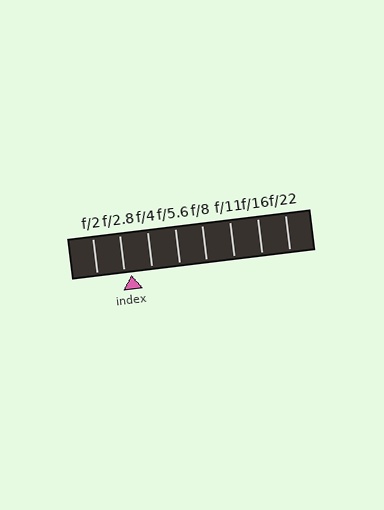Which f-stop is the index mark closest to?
The index mark is closest to f/2.8.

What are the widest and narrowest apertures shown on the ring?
The widest aperture shown is f/2 and the narrowest is f/22.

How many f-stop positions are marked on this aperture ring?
There are 8 f-stop positions marked.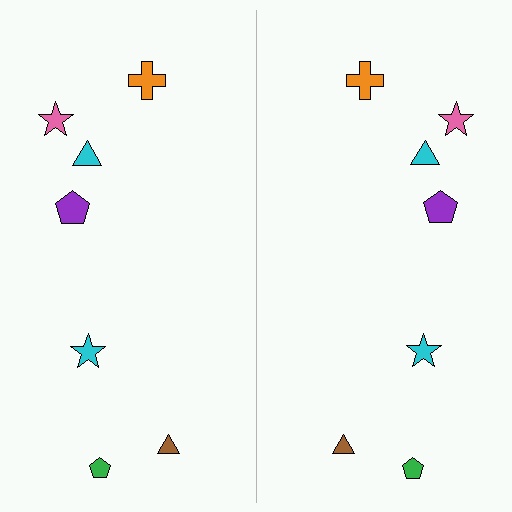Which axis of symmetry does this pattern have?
The pattern has a vertical axis of symmetry running through the center of the image.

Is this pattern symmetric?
Yes, this pattern has bilateral (reflection) symmetry.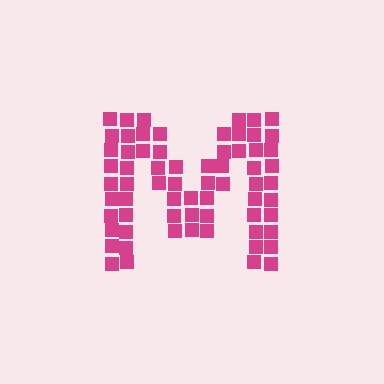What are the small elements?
The small elements are squares.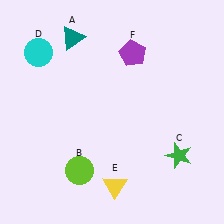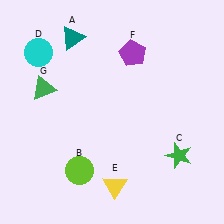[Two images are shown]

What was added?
A green triangle (G) was added in Image 2.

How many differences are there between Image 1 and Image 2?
There is 1 difference between the two images.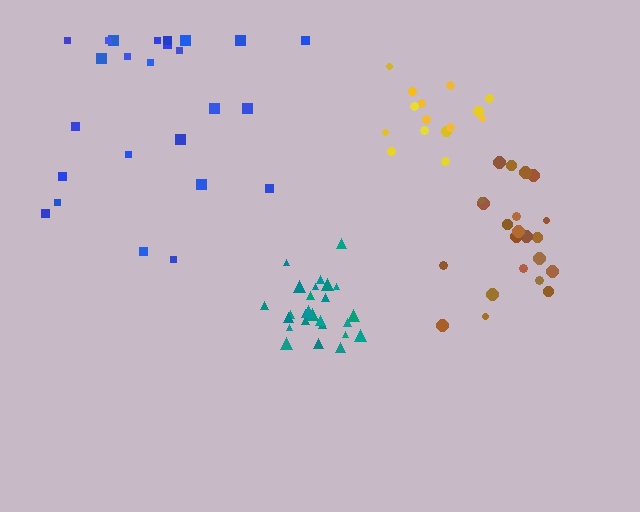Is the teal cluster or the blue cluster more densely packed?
Teal.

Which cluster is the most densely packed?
Teal.